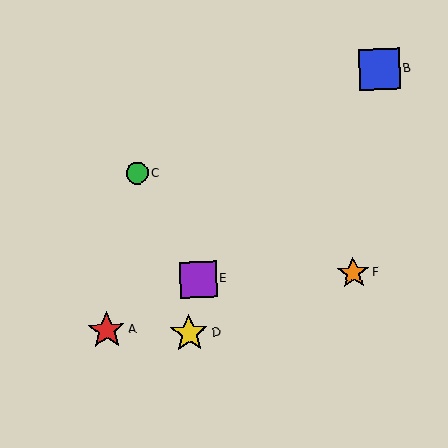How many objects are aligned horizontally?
2 objects (E, F) are aligned horizontally.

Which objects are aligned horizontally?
Objects E, F are aligned horizontally.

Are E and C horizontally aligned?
No, E is at y≈280 and C is at y≈173.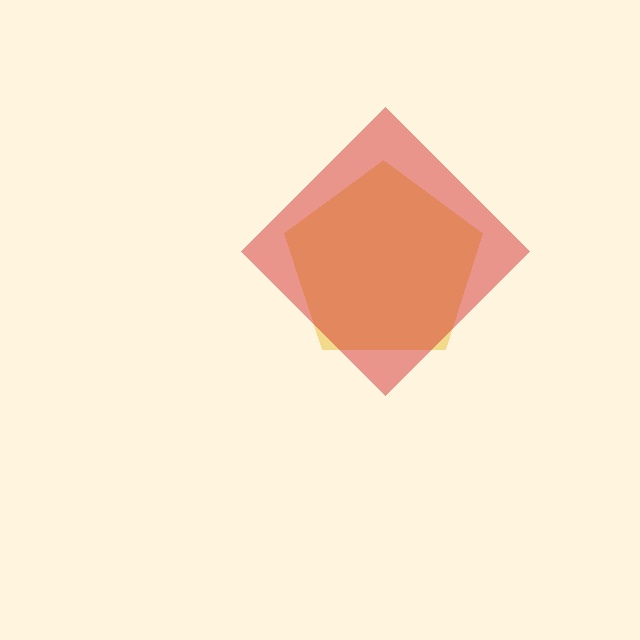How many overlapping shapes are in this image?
There are 2 overlapping shapes in the image.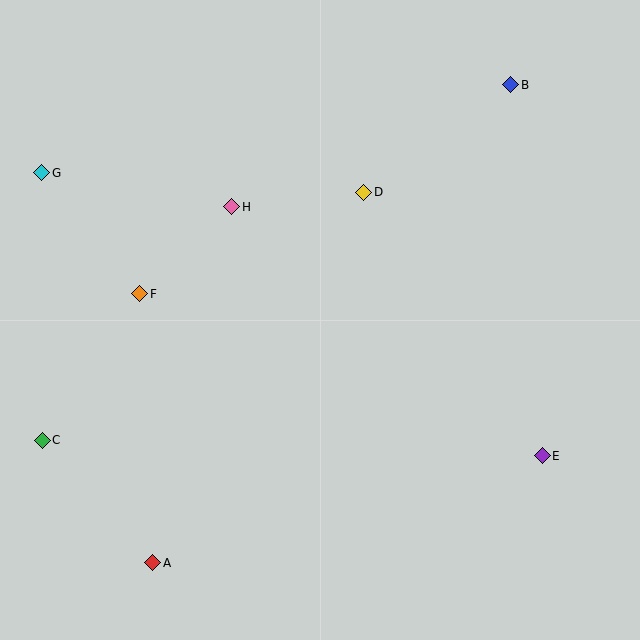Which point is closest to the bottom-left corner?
Point A is closest to the bottom-left corner.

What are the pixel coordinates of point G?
Point G is at (42, 173).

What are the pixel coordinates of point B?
Point B is at (511, 85).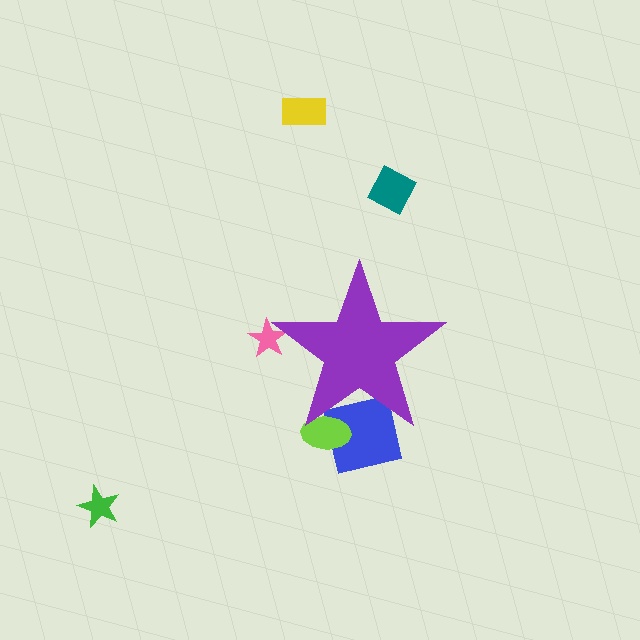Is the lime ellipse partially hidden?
Yes, the lime ellipse is partially hidden behind the purple star.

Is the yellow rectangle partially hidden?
No, the yellow rectangle is fully visible.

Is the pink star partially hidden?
Yes, the pink star is partially hidden behind the purple star.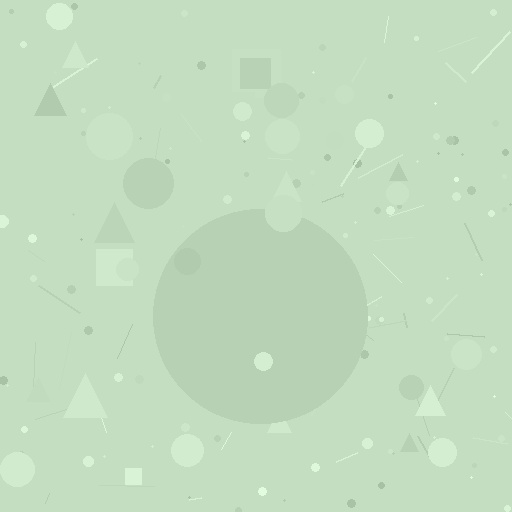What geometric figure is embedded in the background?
A circle is embedded in the background.